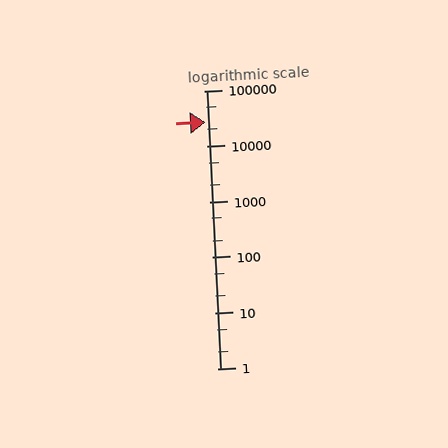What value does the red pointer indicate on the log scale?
The pointer indicates approximately 27000.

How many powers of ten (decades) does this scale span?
The scale spans 5 decades, from 1 to 100000.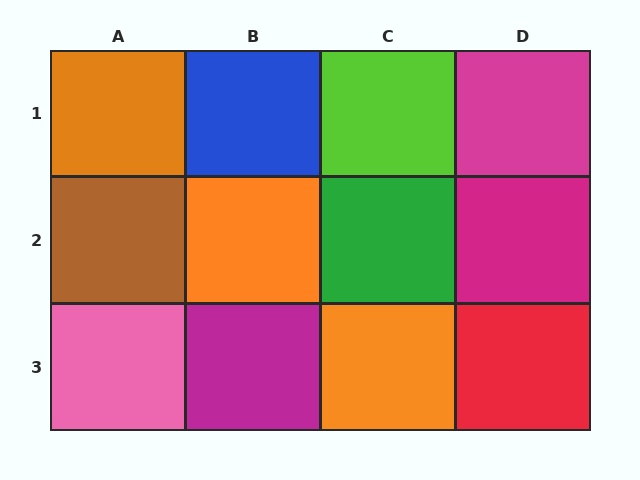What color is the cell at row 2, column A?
Brown.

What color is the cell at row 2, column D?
Magenta.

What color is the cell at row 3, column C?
Orange.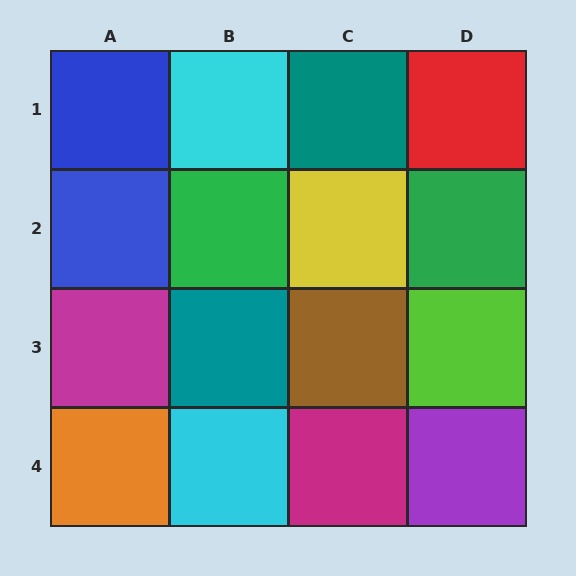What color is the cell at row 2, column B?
Green.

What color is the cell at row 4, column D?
Purple.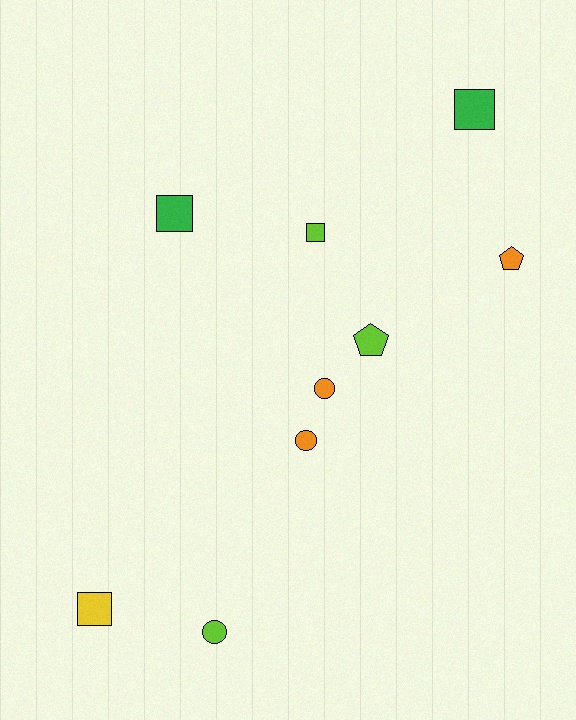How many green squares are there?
There are 2 green squares.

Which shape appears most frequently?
Square, with 4 objects.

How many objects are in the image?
There are 9 objects.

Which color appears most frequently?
Orange, with 3 objects.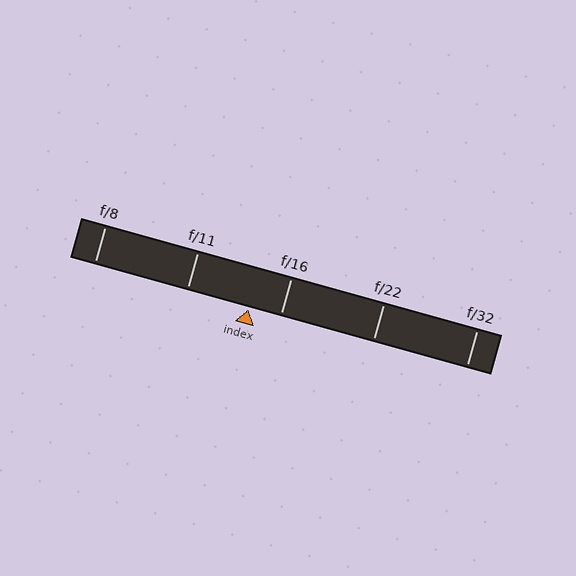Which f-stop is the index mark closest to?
The index mark is closest to f/16.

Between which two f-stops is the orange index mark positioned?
The index mark is between f/11 and f/16.